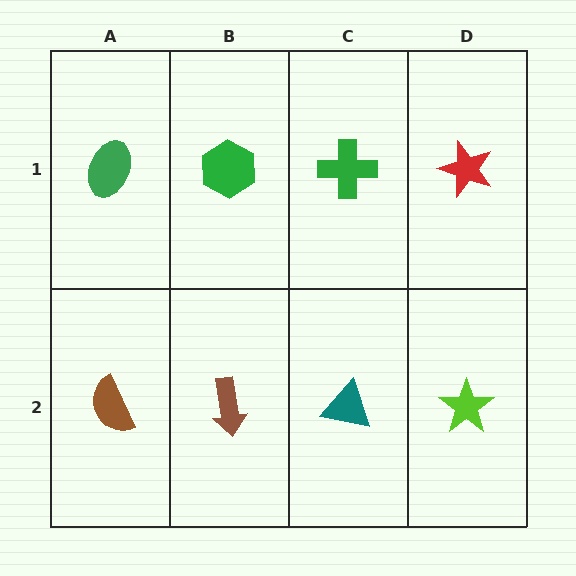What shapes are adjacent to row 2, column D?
A red star (row 1, column D), a teal triangle (row 2, column C).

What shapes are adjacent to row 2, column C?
A green cross (row 1, column C), a brown arrow (row 2, column B), a lime star (row 2, column D).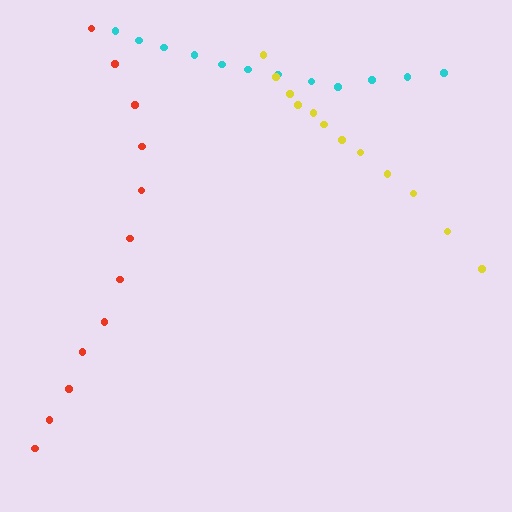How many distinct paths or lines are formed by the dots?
There are 3 distinct paths.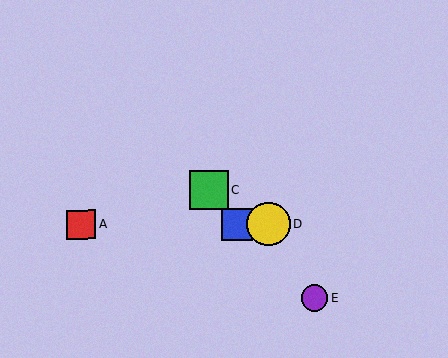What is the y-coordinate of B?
Object B is at y≈224.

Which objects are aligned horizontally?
Objects A, B, D are aligned horizontally.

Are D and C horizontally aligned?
No, D is at y≈224 and C is at y≈190.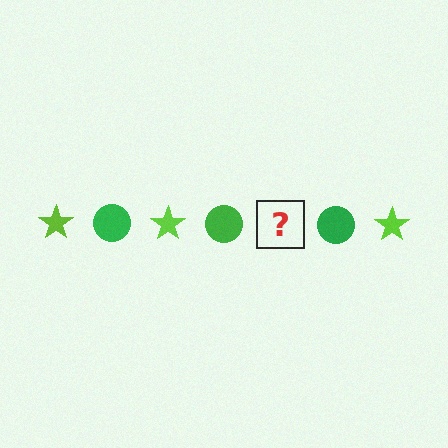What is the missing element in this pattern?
The missing element is a lime star.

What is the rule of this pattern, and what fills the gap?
The rule is that the pattern alternates between lime star and green circle. The gap should be filled with a lime star.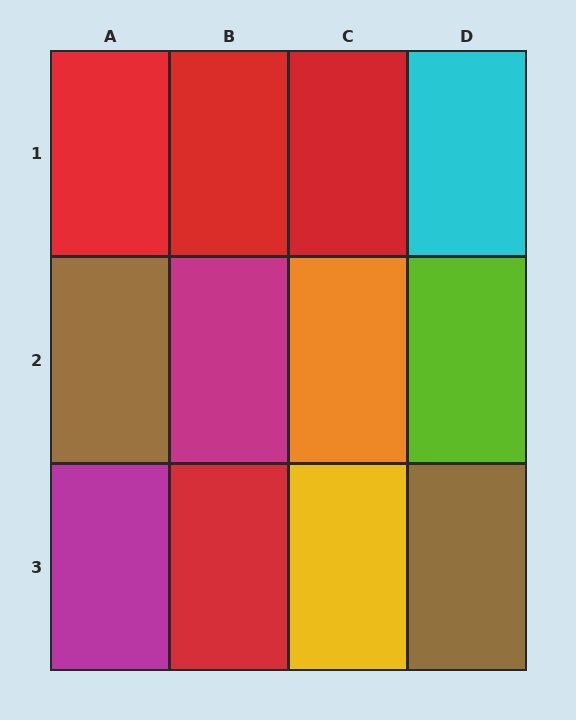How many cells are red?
4 cells are red.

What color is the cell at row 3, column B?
Red.